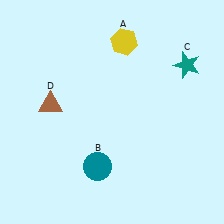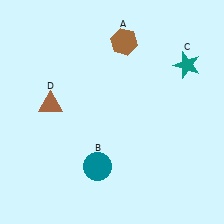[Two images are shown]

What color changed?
The hexagon (A) changed from yellow in Image 1 to brown in Image 2.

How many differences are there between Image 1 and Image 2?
There is 1 difference between the two images.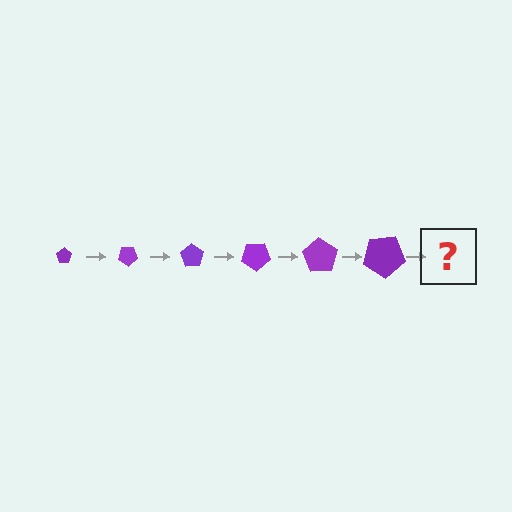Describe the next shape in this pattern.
It should be a pentagon, larger than the previous one and rotated 210 degrees from the start.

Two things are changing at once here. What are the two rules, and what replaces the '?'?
The two rules are that the pentagon grows larger each step and it rotates 35 degrees each step. The '?' should be a pentagon, larger than the previous one and rotated 210 degrees from the start.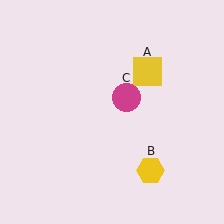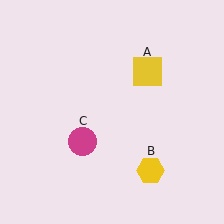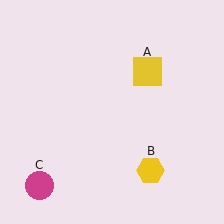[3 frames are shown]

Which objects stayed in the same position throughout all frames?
Yellow square (object A) and yellow hexagon (object B) remained stationary.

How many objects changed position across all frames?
1 object changed position: magenta circle (object C).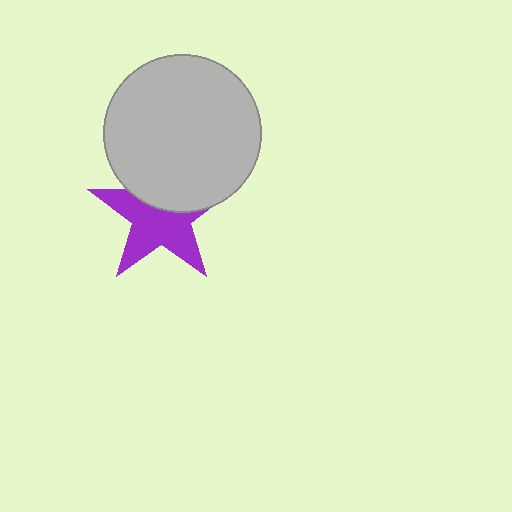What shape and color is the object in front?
The object in front is a light gray circle.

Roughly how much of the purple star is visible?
About half of it is visible (roughly 61%).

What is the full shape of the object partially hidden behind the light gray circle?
The partially hidden object is a purple star.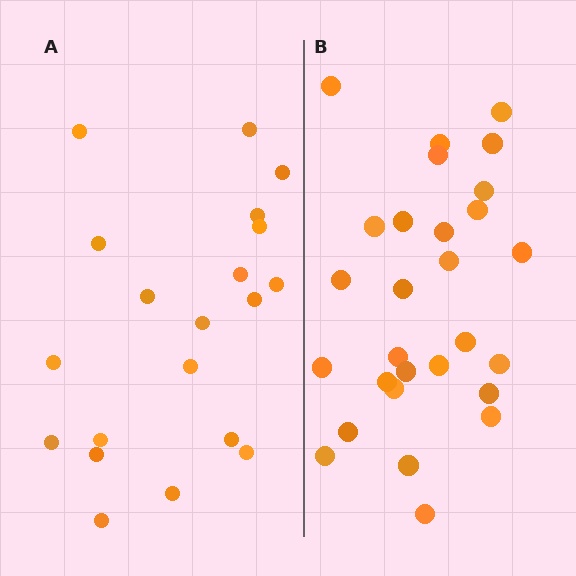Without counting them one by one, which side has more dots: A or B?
Region B (the right region) has more dots.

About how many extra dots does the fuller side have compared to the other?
Region B has roughly 8 or so more dots than region A.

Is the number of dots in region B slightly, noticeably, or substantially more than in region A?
Region B has noticeably more, but not dramatically so. The ratio is roughly 1.4 to 1.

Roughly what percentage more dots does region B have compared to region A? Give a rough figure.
About 40% more.